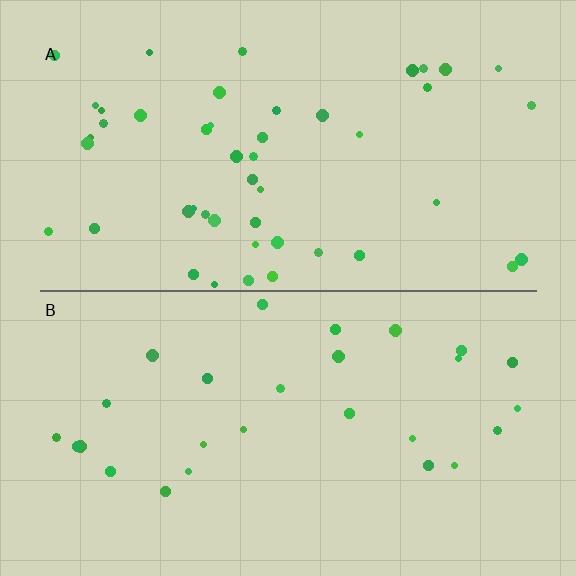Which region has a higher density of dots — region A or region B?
A (the top).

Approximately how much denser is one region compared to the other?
Approximately 1.7× — region A over region B.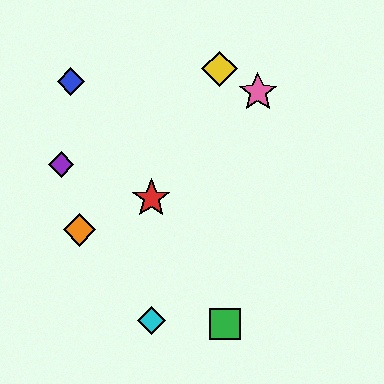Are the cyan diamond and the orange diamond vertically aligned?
No, the cyan diamond is at x≈151 and the orange diamond is at x≈79.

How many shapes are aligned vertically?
2 shapes (the red star, the cyan diamond) are aligned vertically.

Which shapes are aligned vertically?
The red star, the cyan diamond are aligned vertically.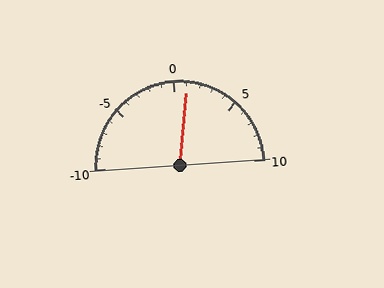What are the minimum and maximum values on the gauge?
The gauge ranges from -10 to 10.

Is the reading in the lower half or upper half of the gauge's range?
The reading is in the upper half of the range (-10 to 10).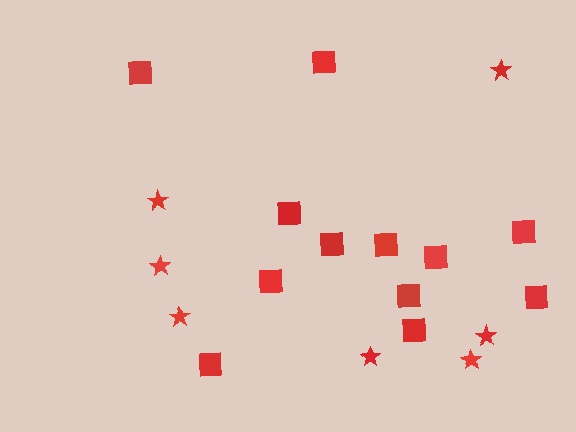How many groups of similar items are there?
There are 2 groups: one group of stars (7) and one group of squares (12).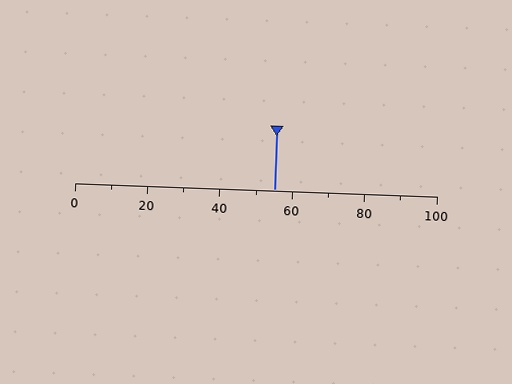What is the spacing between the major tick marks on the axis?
The major ticks are spaced 20 apart.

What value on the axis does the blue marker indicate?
The marker indicates approximately 55.